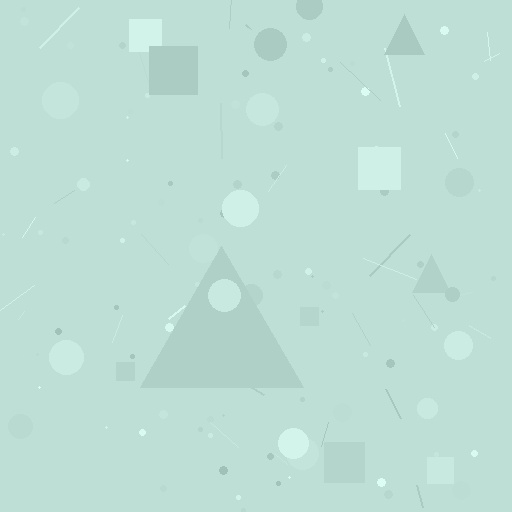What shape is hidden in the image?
A triangle is hidden in the image.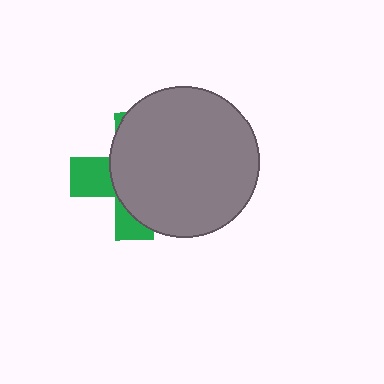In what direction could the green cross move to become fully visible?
The green cross could move left. That would shift it out from behind the gray circle entirely.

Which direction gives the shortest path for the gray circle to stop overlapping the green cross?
Moving right gives the shortest separation.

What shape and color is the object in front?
The object in front is a gray circle.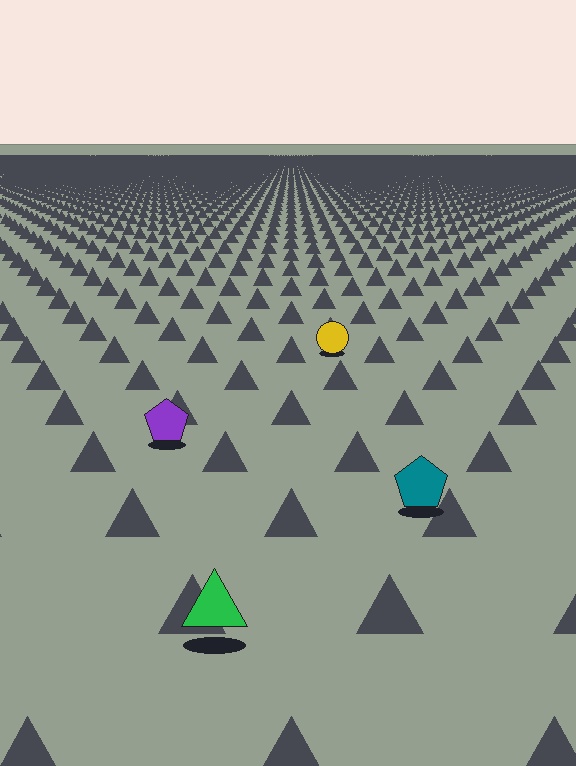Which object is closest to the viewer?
The green triangle is closest. The texture marks near it are larger and more spread out.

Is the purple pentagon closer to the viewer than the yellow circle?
Yes. The purple pentagon is closer — you can tell from the texture gradient: the ground texture is coarser near it.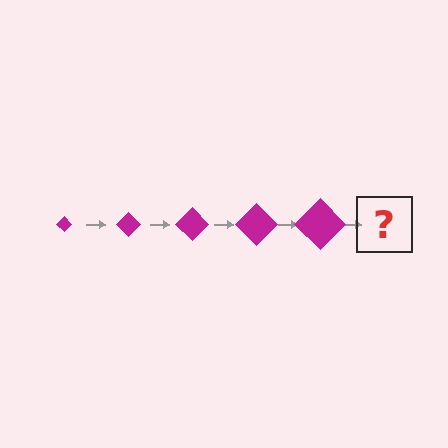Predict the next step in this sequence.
The next step is a magenta diamond, larger than the previous one.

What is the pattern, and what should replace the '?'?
The pattern is that the diamond gets progressively larger each step. The '?' should be a magenta diamond, larger than the previous one.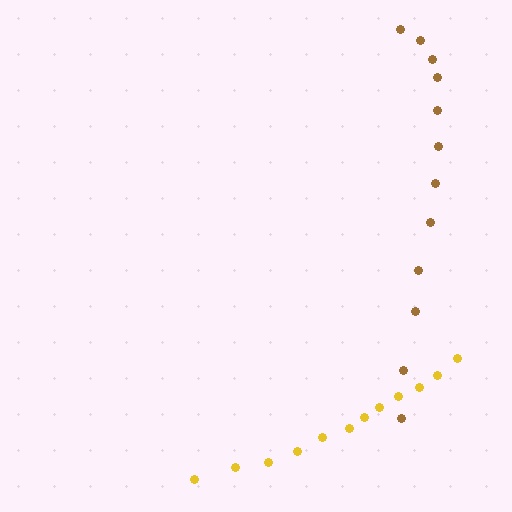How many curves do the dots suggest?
There are 2 distinct paths.